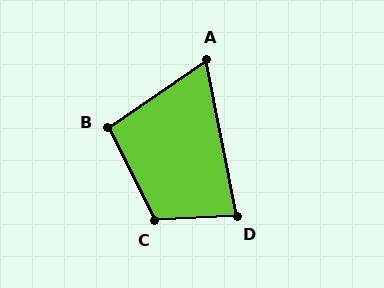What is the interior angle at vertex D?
Approximately 82 degrees (acute).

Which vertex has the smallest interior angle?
A, at approximately 67 degrees.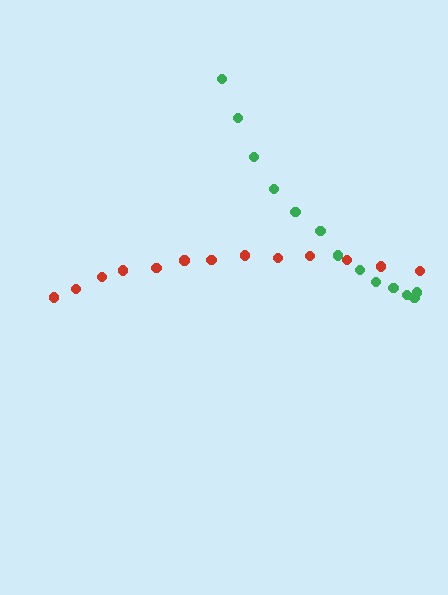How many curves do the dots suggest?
There are 2 distinct paths.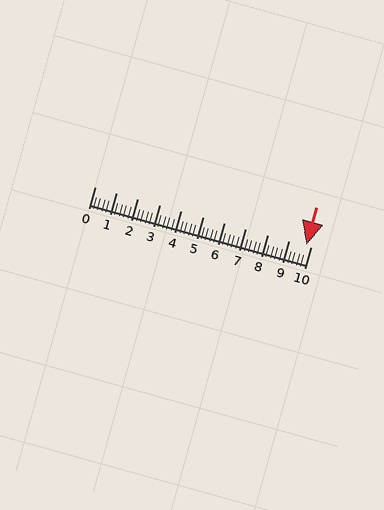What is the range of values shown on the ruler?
The ruler shows values from 0 to 10.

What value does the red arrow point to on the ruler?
The red arrow points to approximately 9.8.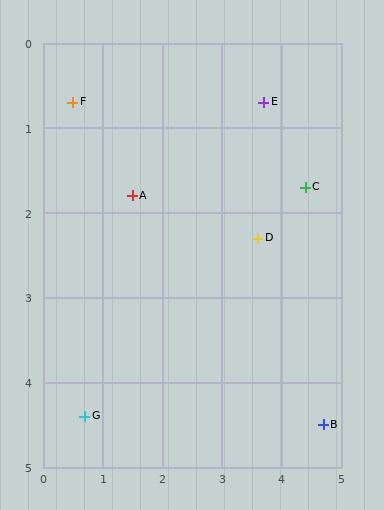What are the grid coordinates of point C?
Point C is at approximately (4.4, 1.7).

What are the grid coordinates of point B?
Point B is at approximately (4.7, 4.5).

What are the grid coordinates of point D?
Point D is at approximately (3.6, 2.3).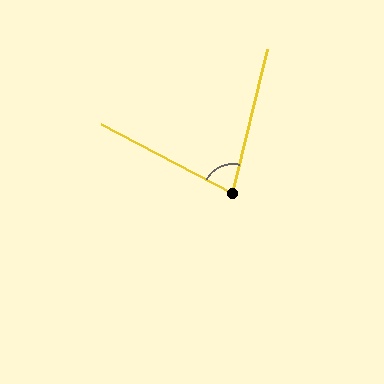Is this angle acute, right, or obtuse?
It is acute.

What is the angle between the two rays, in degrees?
Approximately 76 degrees.